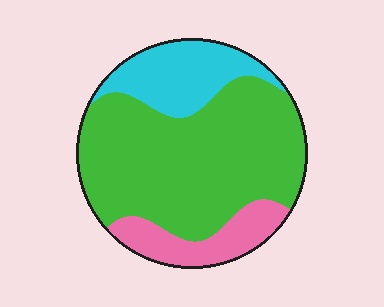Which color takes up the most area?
Green, at roughly 65%.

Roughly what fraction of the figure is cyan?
Cyan takes up about one fifth (1/5) of the figure.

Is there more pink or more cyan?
Cyan.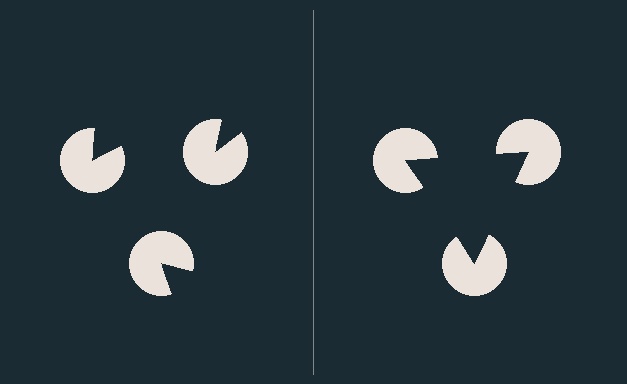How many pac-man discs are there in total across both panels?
6 — 3 on each side.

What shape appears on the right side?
An illusory triangle.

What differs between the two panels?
The pac-man discs are positioned identically on both sides; only the wedge orientations differ. On the right they align to a triangle; on the left they are misaligned.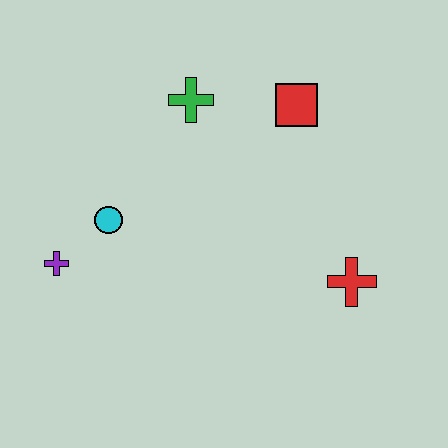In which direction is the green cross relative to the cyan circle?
The green cross is above the cyan circle.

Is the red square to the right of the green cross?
Yes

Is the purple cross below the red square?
Yes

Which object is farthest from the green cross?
The red cross is farthest from the green cross.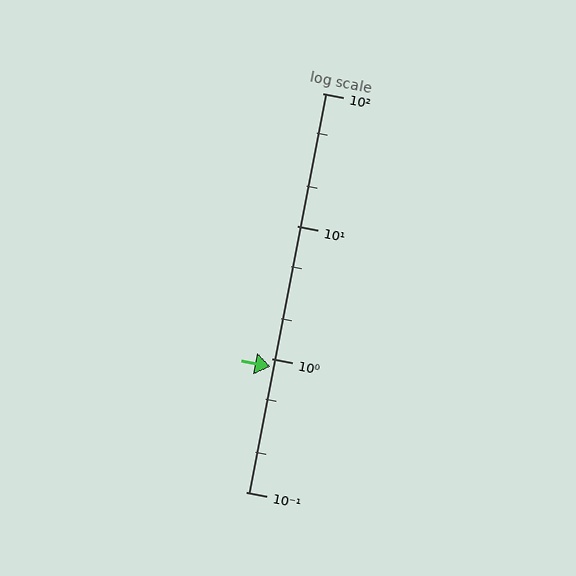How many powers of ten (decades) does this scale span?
The scale spans 3 decades, from 0.1 to 100.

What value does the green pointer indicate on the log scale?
The pointer indicates approximately 0.88.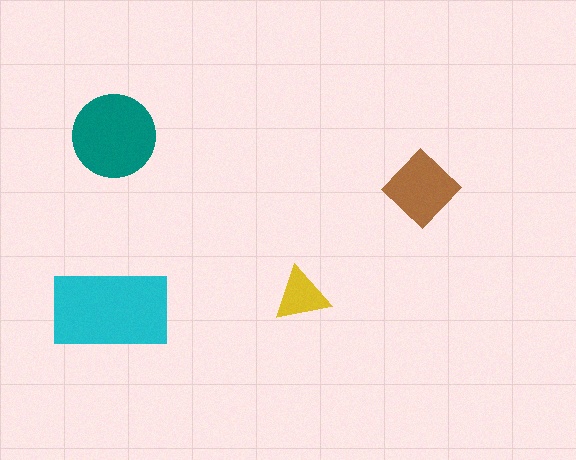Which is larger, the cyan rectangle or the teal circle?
The cyan rectangle.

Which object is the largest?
The cyan rectangle.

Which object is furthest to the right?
The brown diamond is rightmost.